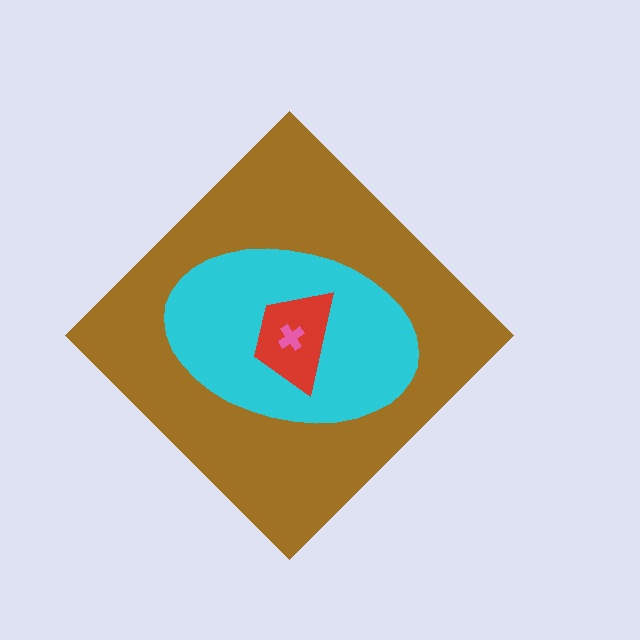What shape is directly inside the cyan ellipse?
The red trapezoid.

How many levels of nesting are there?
4.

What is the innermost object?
The pink cross.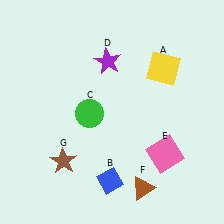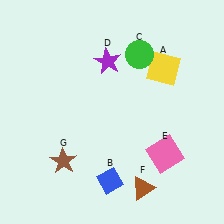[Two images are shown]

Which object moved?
The green circle (C) moved up.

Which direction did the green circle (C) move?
The green circle (C) moved up.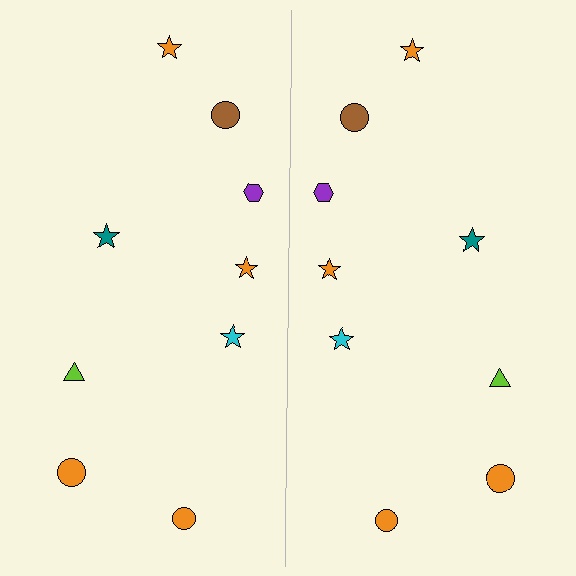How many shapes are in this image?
There are 18 shapes in this image.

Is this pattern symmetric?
Yes, this pattern has bilateral (reflection) symmetry.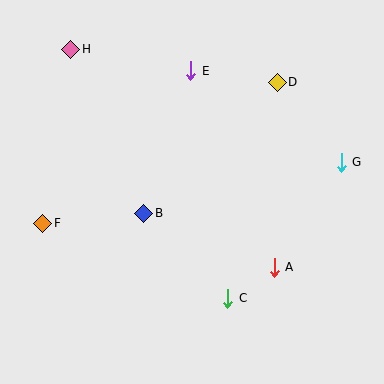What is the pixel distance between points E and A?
The distance between E and A is 213 pixels.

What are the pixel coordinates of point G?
Point G is at (341, 162).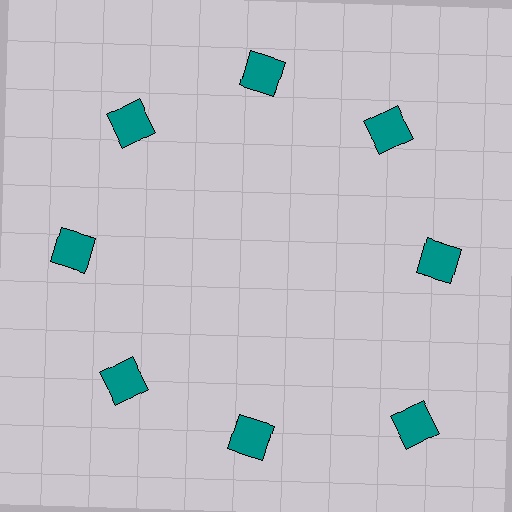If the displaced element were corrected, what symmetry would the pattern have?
It would have 8-fold rotational symmetry — the pattern would map onto itself every 45 degrees.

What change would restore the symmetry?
The symmetry would be restored by moving it inward, back onto the ring so that all 8 squares sit at equal angles and equal distance from the center.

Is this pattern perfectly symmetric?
No. The 8 teal squares are arranged in a ring, but one element near the 4 o'clock position is pushed outward from the center, breaking the 8-fold rotational symmetry.